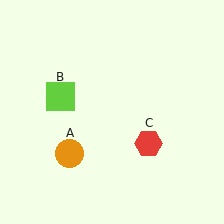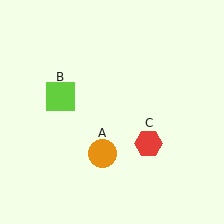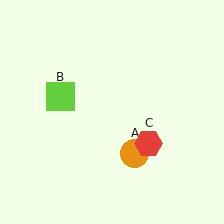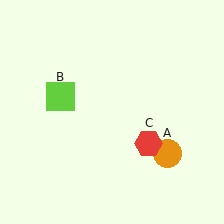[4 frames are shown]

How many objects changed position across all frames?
1 object changed position: orange circle (object A).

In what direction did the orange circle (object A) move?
The orange circle (object A) moved right.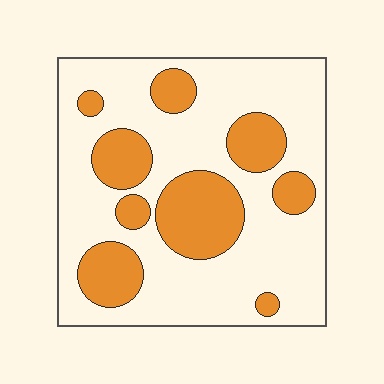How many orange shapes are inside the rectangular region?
9.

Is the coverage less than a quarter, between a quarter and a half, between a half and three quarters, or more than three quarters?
Between a quarter and a half.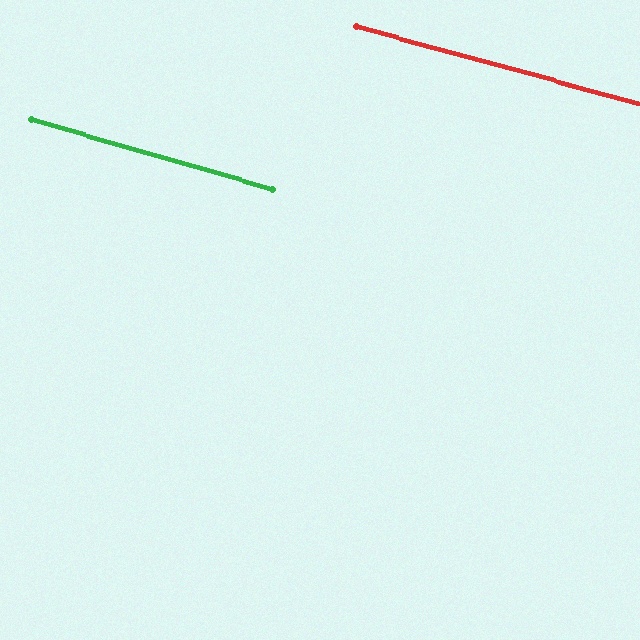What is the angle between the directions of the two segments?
Approximately 1 degree.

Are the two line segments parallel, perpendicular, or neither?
Parallel — their directions differ by only 0.9°.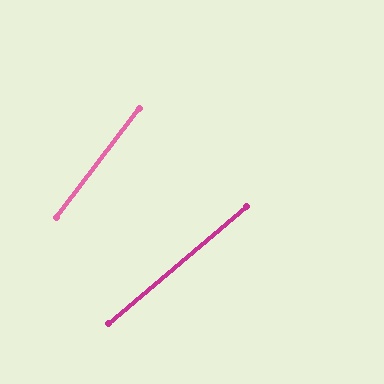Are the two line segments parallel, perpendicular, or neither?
Neither parallel nor perpendicular — they differ by about 13°.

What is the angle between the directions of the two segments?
Approximately 13 degrees.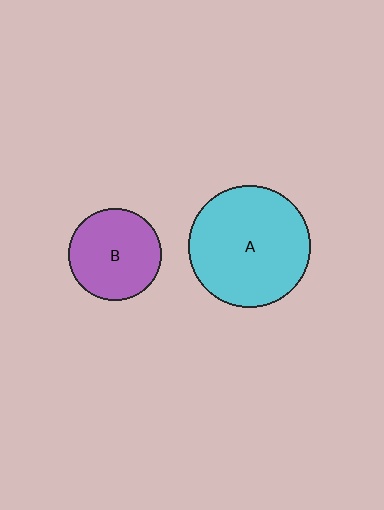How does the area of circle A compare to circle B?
Approximately 1.7 times.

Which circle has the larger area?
Circle A (cyan).